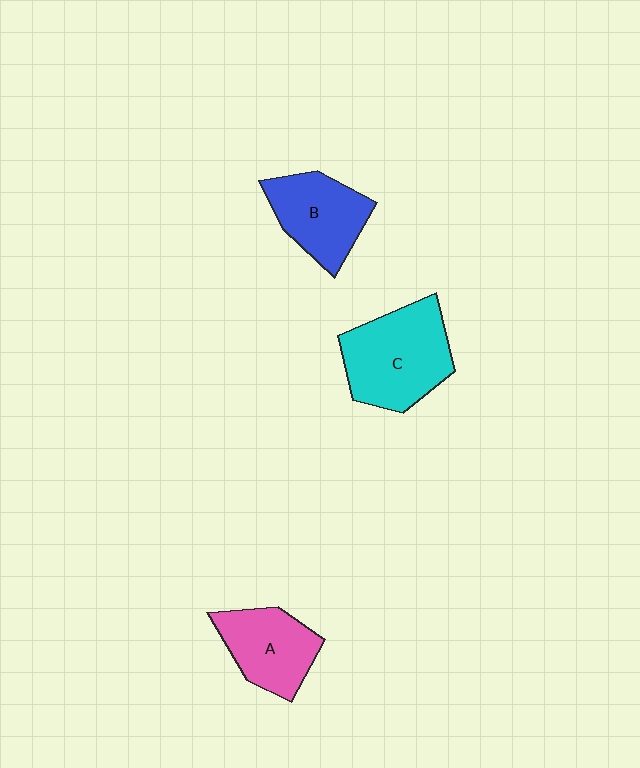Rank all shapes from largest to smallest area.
From largest to smallest: C (cyan), B (blue), A (pink).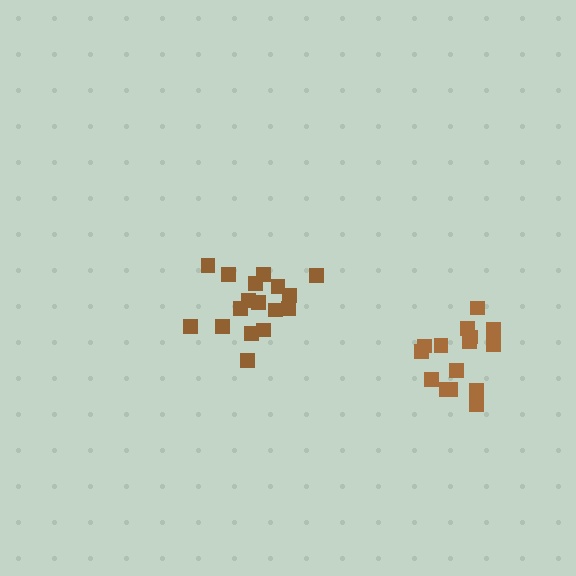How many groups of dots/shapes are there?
There are 2 groups.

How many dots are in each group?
Group 1: 15 dots, Group 2: 17 dots (32 total).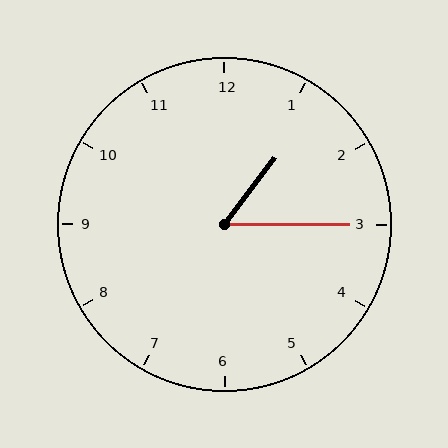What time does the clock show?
1:15.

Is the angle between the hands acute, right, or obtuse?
It is acute.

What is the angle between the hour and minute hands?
Approximately 52 degrees.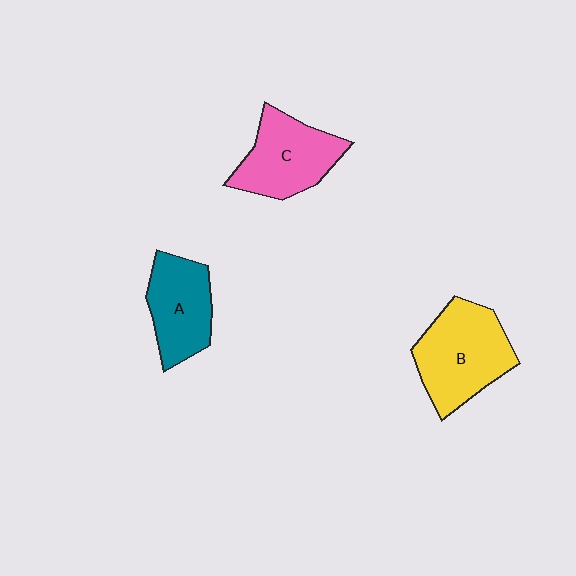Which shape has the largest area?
Shape B (yellow).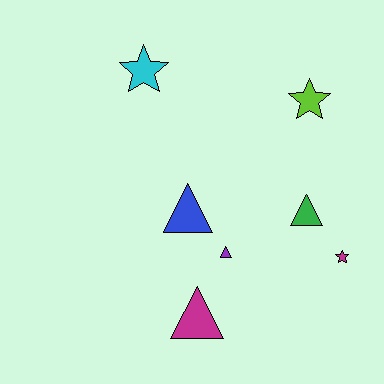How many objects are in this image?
There are 7 objects.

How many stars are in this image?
There are 3 stars.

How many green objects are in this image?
There is 1 green object.